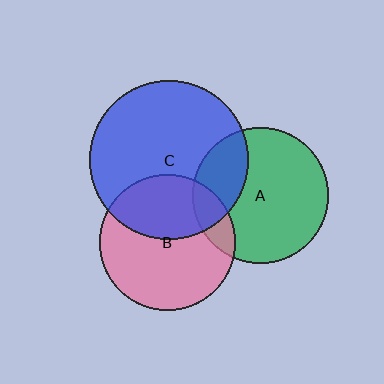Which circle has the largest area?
Circle C (blue).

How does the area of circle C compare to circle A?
Approximately 1.4 times.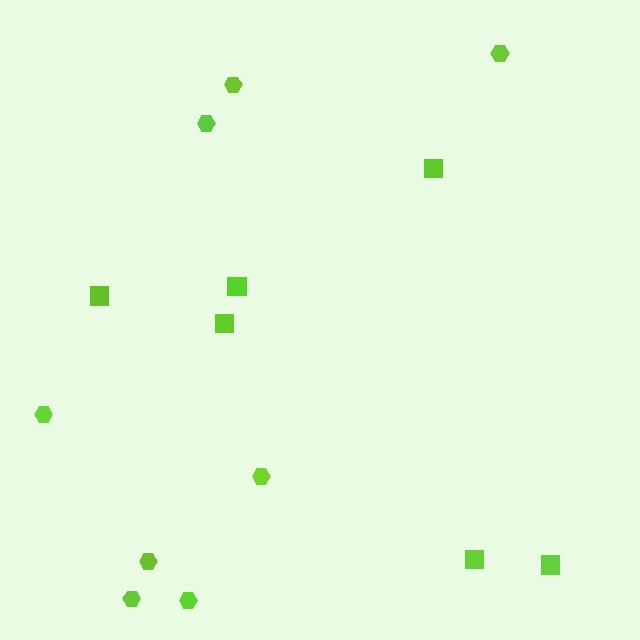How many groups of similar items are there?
There are 2 groups: one group of hexagons (8) and one group of squares (6).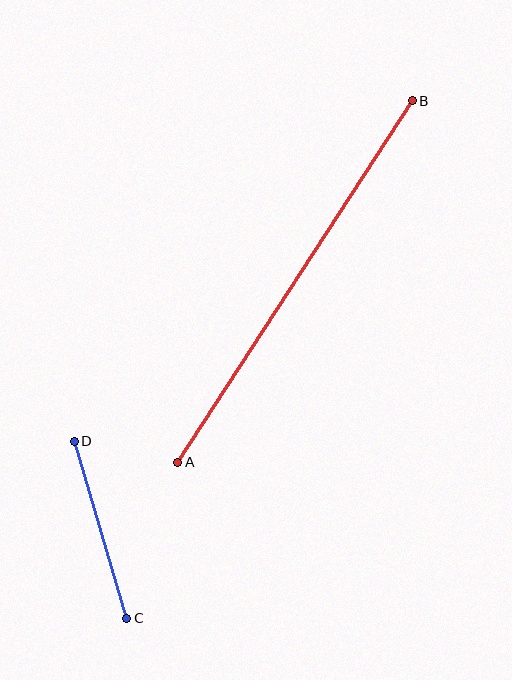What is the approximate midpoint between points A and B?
The midpoint is at approximately (295, 281) pixels.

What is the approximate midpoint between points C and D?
The midpoint is at approximately (100, 530) pixels.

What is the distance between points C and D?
The distance is approximately 185 pixels.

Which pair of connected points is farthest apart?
Points A and B are farthest apart.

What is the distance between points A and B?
The distance is approximately 431 pixels.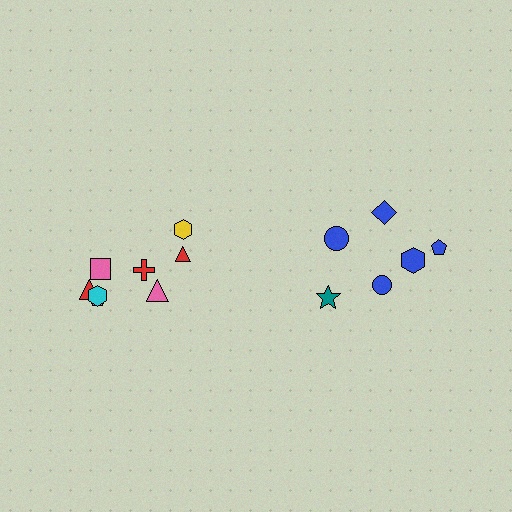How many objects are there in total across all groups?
There are 14 objects.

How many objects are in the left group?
There are 8 objects.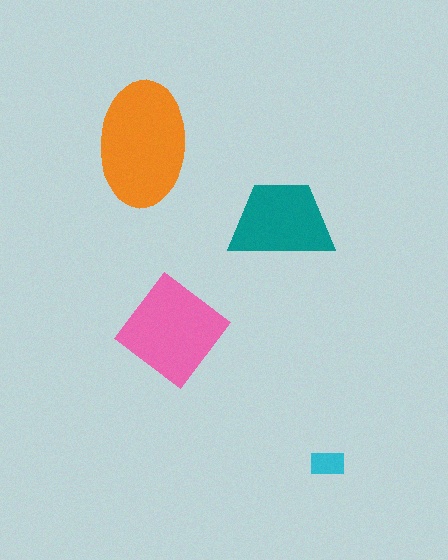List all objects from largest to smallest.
The orange ellipse, the pink diamond, the teal trapezoid, the cyan rectangle.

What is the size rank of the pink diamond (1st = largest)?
2nd.